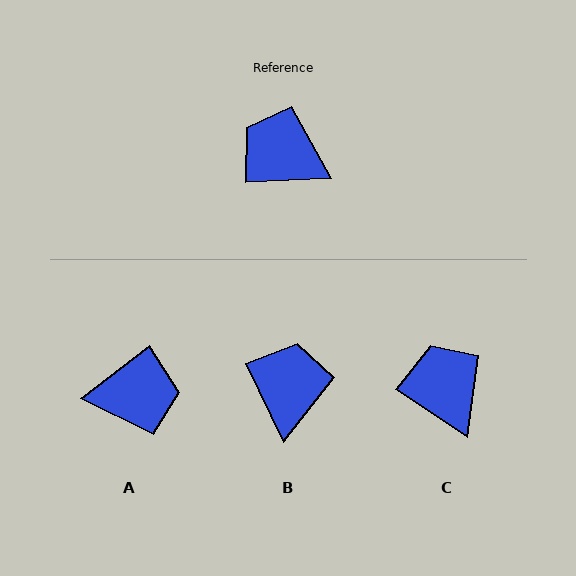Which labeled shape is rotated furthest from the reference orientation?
A, about 146 degrees away.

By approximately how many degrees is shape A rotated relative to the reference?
Approximately 146 degrees clockwise.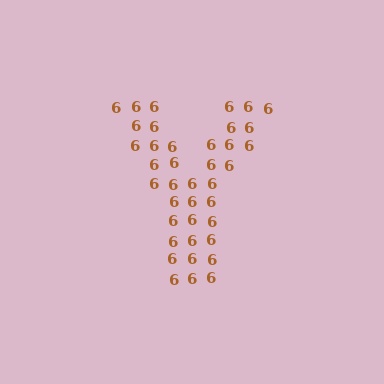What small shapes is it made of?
It is made of small digit 6's.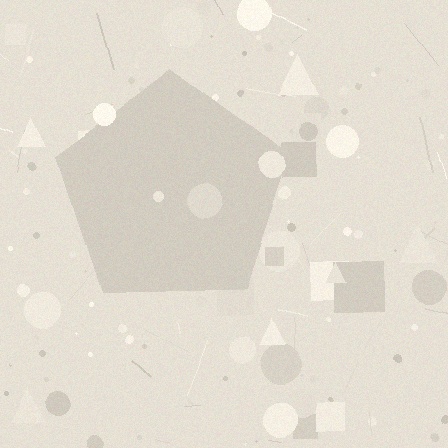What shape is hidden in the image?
A pentagon is hidden in the image.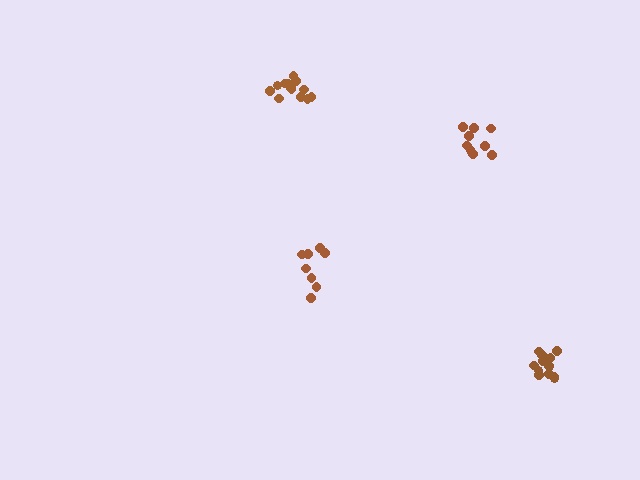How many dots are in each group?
Group 1: 8 dots, Group 2: 14 dots, Group 3: 13 dots, Group 4: 10 dots (45 total).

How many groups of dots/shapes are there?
There are 4 groups.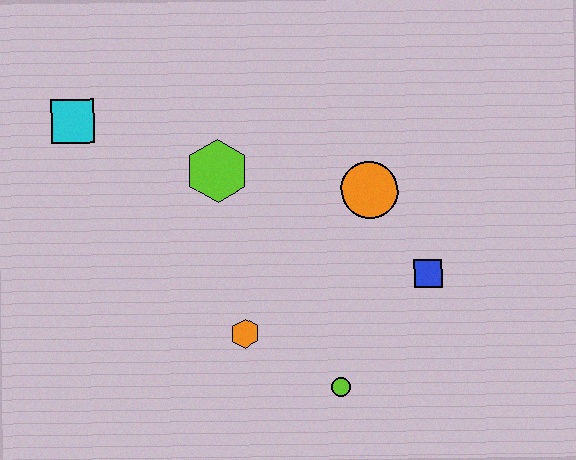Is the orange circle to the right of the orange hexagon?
Yes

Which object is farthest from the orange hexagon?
The cyan square is farthest from the orange hexagon.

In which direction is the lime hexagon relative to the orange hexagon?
The lime hexagon is above the orange hexagon.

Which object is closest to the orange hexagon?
The lime circle is closest to the orange hexagon.